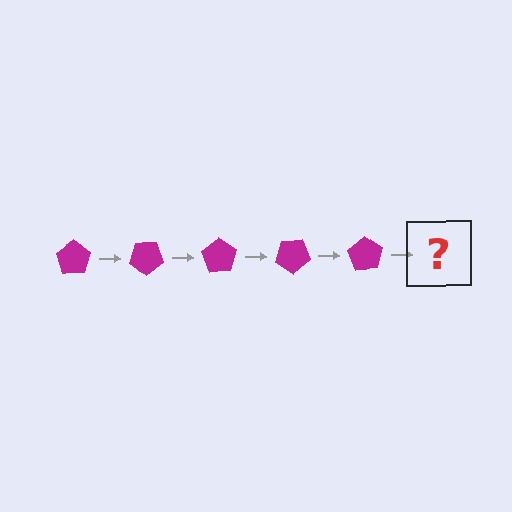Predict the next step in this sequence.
The next step is a magenta pentagon rotated 175 degrees.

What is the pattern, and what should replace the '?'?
The pattern is that the pentagon rotates 35 degrees each step. The '?' should be a magenta pentagon rotated 175 degrees.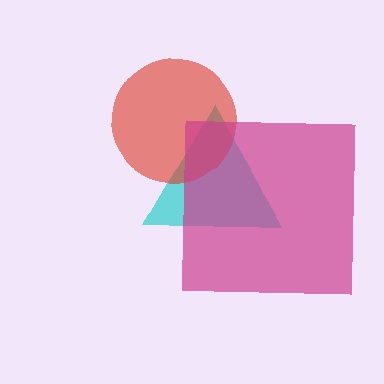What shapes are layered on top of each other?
The layered shapes are: a cyan triangle, a red circle, a magenta square.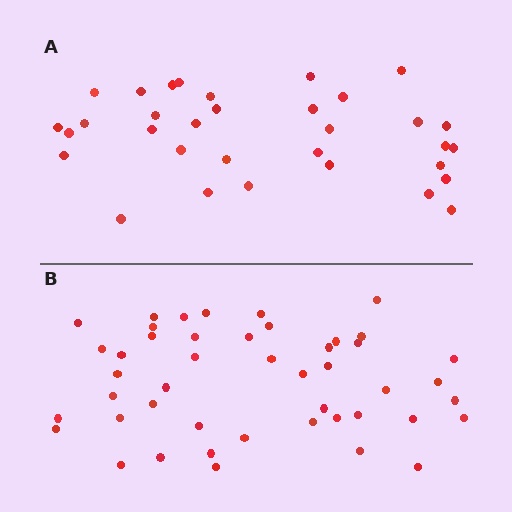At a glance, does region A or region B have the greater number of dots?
Region B (the bottom region) has more dots.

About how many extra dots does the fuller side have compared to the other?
Region B has approximately 15 more dots than region A.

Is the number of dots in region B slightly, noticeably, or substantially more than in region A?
Region B has noticeably more, but not dramatically so. The ratio is roughly 1.4 to 1.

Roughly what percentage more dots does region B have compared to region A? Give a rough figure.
About 40% more.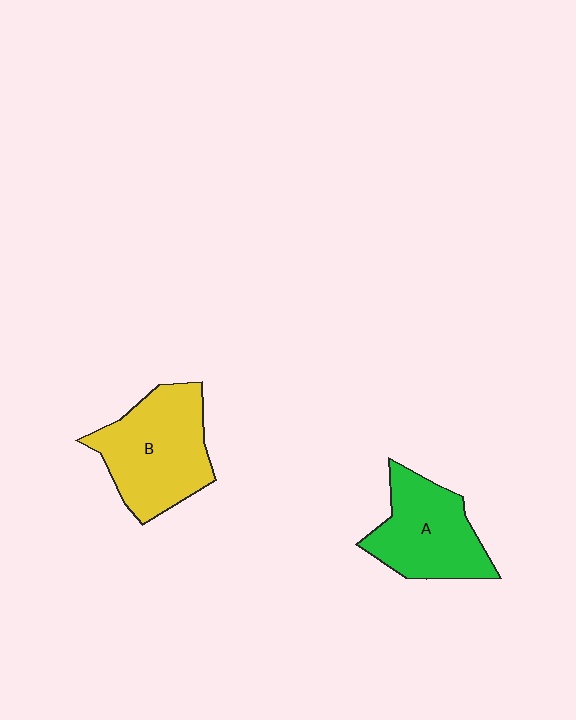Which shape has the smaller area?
Shape A (green).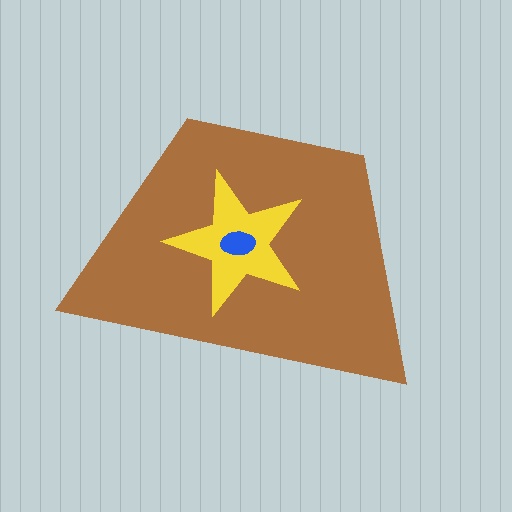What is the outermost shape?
The brown trapezoid.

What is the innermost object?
The blue ellipse.